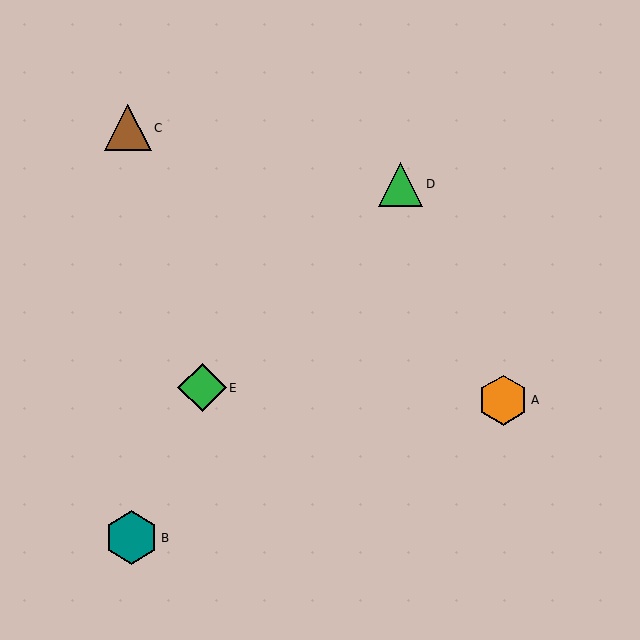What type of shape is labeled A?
Shape A is an orange hexagon.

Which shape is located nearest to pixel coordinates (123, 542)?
The teal hexagon (labeled B) at (131, 538) is nearest to that location.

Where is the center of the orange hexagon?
The center of the orange hexagon is at (503, 400).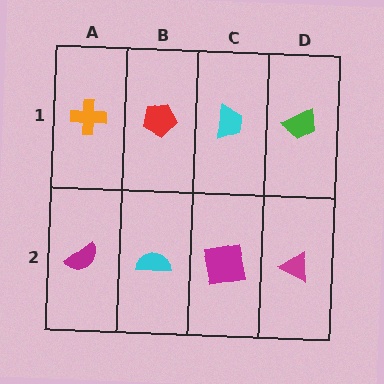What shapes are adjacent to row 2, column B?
A red pentagon (row 1, column B), a magenta semicircle (row 2, column A), a magenta square (row 2, column C).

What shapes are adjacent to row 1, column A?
A magenta semicircle (row 2, column A), a red pentagon (row 1, column B).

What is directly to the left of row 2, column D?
A magenta square.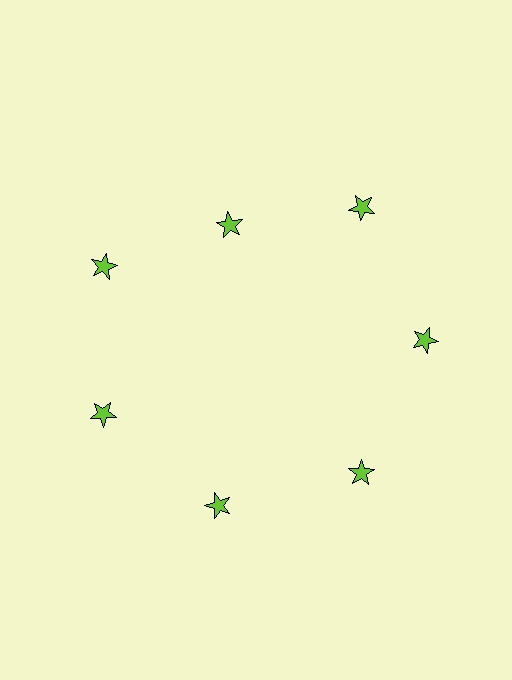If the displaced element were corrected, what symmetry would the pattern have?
It would have 7-fold rotational symmetry — the pattern would map onto itself every 51 degrees.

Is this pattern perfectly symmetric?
No. The 7 lime stars are arranged in a ring, but one element near the 12 o'clock position is pulled inward toward the center, breaking the 7-fold rotational symmetry.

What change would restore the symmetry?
The symmetry would be restored by moving it outward, back onto the ring so that all 7 stars sit at equal angles and equal distance from the center.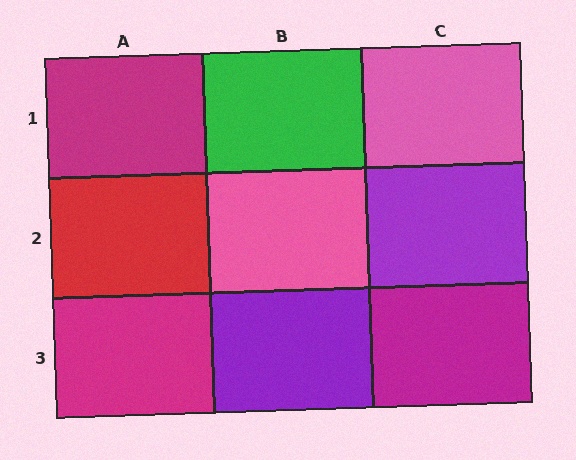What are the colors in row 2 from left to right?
Red, pink, purple.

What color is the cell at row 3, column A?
Magenta.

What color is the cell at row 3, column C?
Magenta.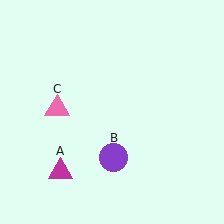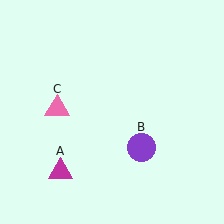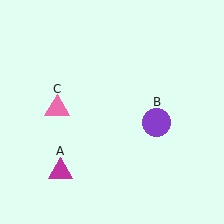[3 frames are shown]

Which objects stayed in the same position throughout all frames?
Magenta triangle (object A) and pink triangle (object C) remained stationary.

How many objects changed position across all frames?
1 object changed position: purple circle (object B).